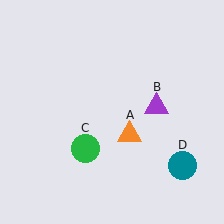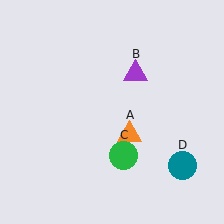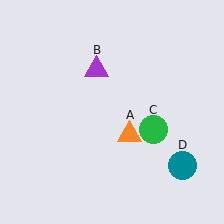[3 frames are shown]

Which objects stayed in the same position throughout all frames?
Orange triangle (object A) and teal circle (object D) remained stationary.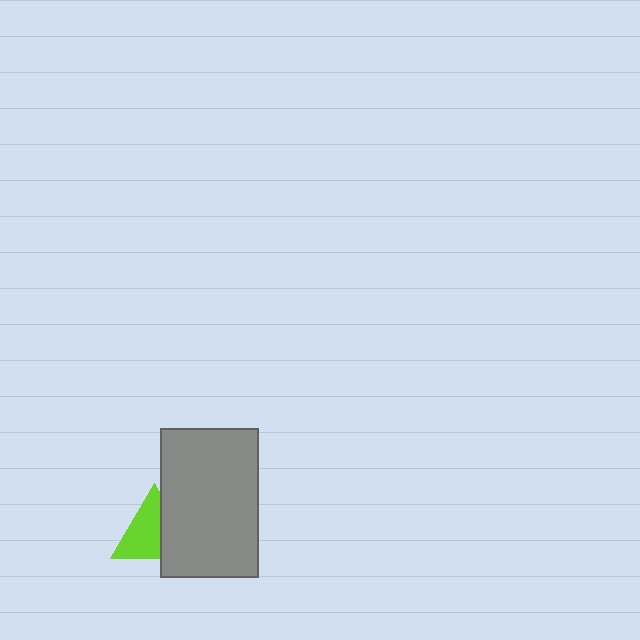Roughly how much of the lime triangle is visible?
About half of it is visible (roughly 61%).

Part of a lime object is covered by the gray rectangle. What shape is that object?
It is a triangle.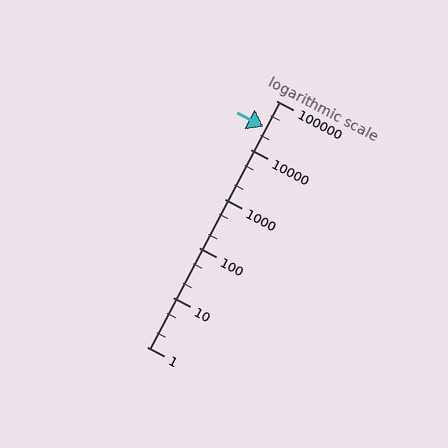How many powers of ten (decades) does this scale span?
The scale spans 5 decades, from 1 to 100000.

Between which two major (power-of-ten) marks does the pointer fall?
The pointer is between 10000 and 100000.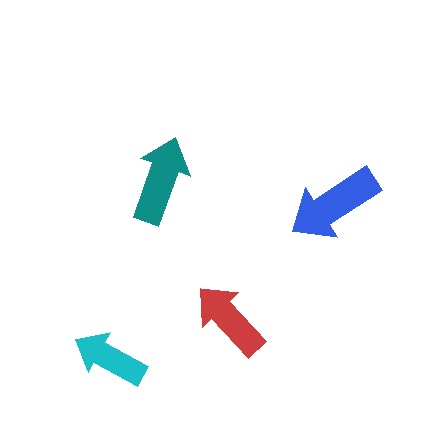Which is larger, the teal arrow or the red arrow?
The teal one.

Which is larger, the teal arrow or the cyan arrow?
The teal one.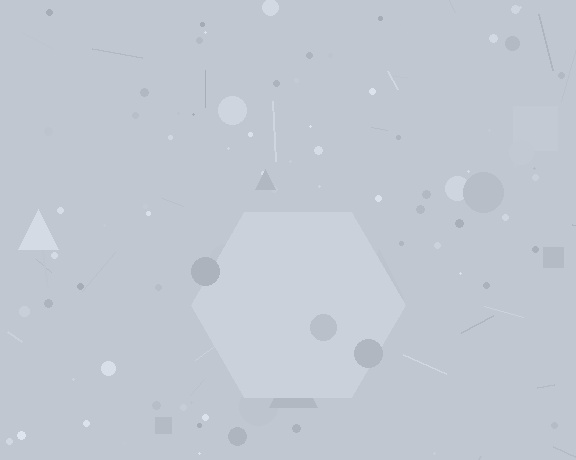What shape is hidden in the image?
A hexagon is hidden in the image.